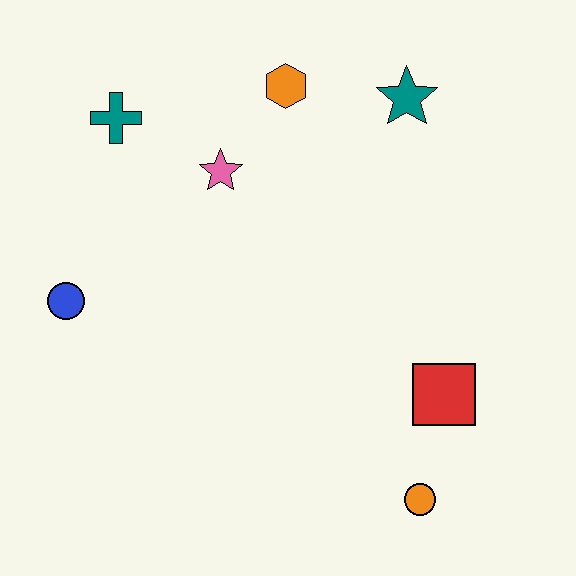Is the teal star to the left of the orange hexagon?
No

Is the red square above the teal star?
No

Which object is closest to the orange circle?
The red square is closest to the orange circle.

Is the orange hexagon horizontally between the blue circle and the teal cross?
No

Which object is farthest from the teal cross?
The orange circle is farthest from the teal cross.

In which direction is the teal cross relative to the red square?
The teal cross is to the left of the red square.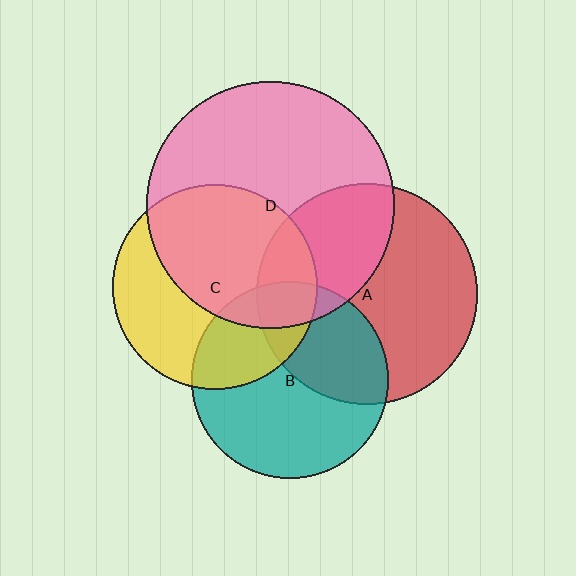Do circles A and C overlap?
Yes.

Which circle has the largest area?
Circle D (pink).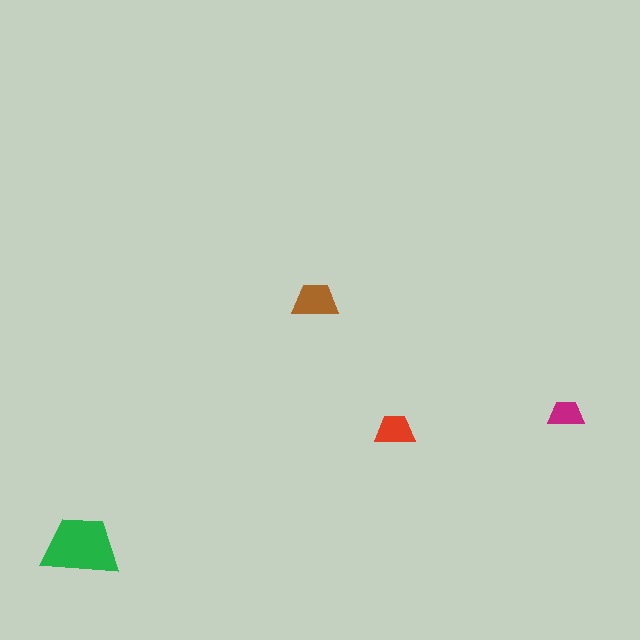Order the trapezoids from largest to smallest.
the green one, the brown one, the red one, the magenta one.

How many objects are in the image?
There are 4 objects in the image.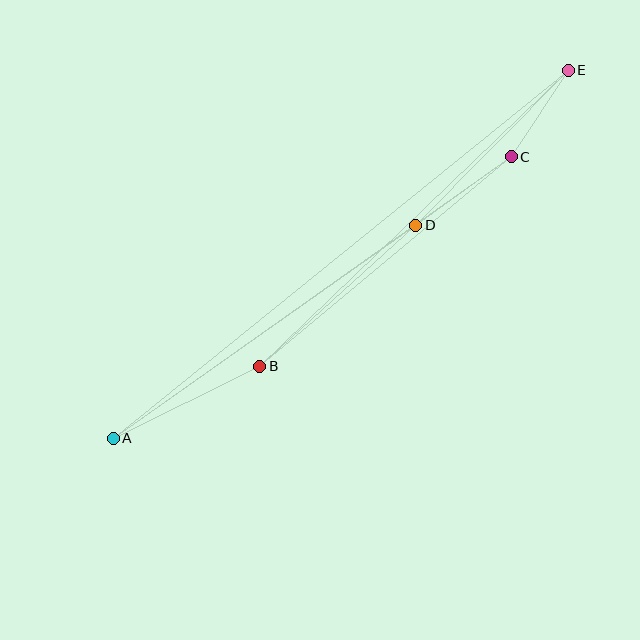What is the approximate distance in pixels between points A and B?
The distance between A and B is approximately 164 pixels.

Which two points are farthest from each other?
Points A and E are farthest from each other.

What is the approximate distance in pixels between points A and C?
The distance between A and C is approximately 488 pixels.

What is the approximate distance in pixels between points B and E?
The distance between B and E is approximately 427 pixels.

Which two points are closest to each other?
Points C and E are closest to each other.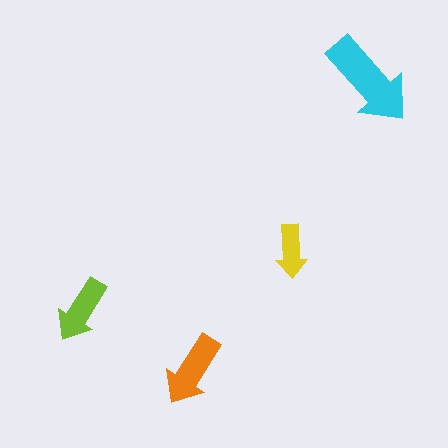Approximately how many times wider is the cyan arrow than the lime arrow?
About 1.5 times wider.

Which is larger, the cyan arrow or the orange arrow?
The cyan one.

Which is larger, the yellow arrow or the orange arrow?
The orange one.